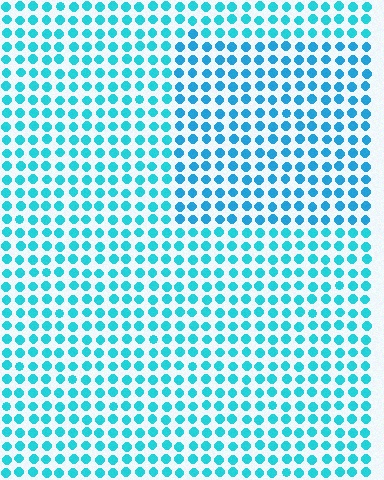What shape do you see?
I see a rectangle.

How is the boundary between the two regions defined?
The boundary is defined purely by a slight shift in hue (about 16 degrees). Spacing, size, and orientation are identical on both sides.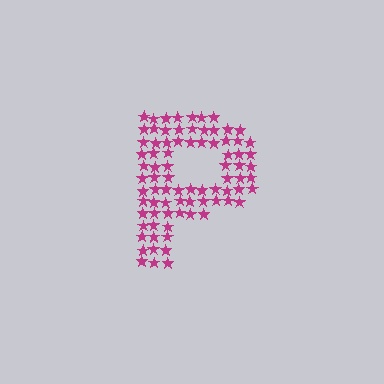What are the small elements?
The small elements are stars.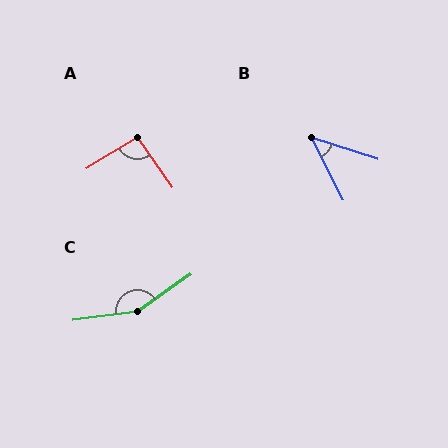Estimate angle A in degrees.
Approximately 94 degrees.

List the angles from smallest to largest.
B (46°), A (94°), C (153°).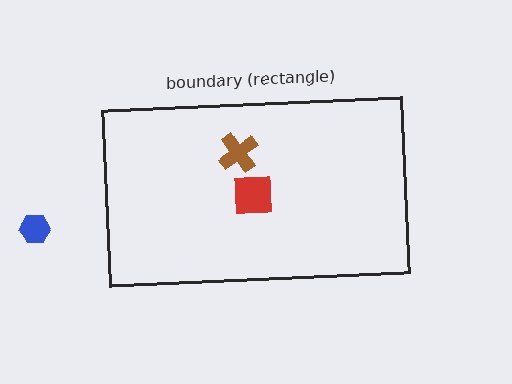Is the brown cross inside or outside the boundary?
Inside.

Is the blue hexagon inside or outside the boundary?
Outside.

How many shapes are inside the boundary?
2 inside, 1 outside.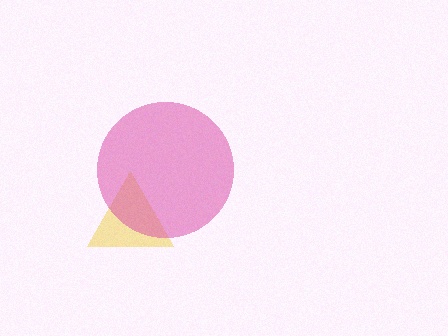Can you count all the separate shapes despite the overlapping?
Yes, there are 2 separate shapes.